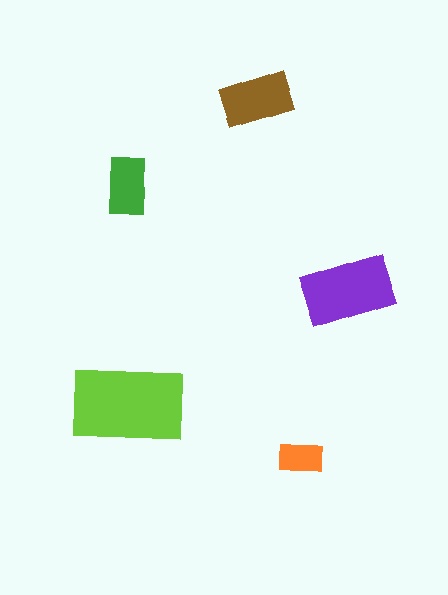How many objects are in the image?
There are 5 objects in the image.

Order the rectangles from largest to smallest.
the lime one, the purple one, the brown one, the green one, the orange one.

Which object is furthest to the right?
The purple rectangle is rightmost.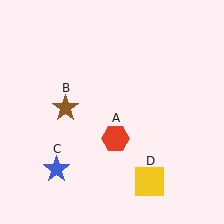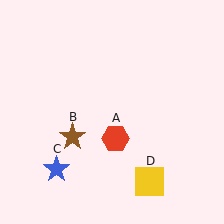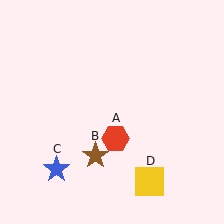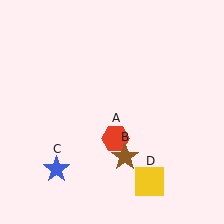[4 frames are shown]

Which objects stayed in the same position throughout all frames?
Red hexagon (object A) and blue star (object C) and yellow square (object D) remained stationary.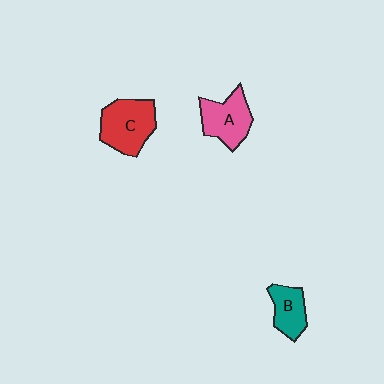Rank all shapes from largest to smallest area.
From largest to smallest: C (red), A (pink), B (teal).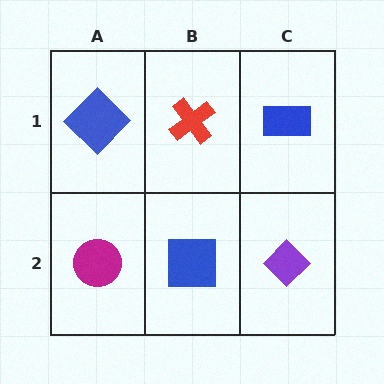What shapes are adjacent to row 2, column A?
A blue diamond (row 1, column A), a blue square (row 2, column B).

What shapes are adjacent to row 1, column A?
A magenta circle (row 2, column A), a red cross (row 1, column B).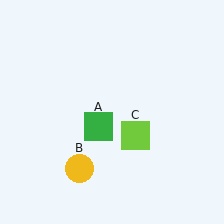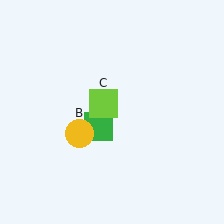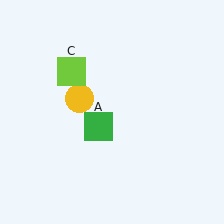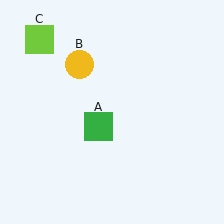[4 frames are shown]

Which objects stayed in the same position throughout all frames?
Green square (object A) remained stationary.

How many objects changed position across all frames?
2 objects changed position: yellow circle (object B), lime square (object C).